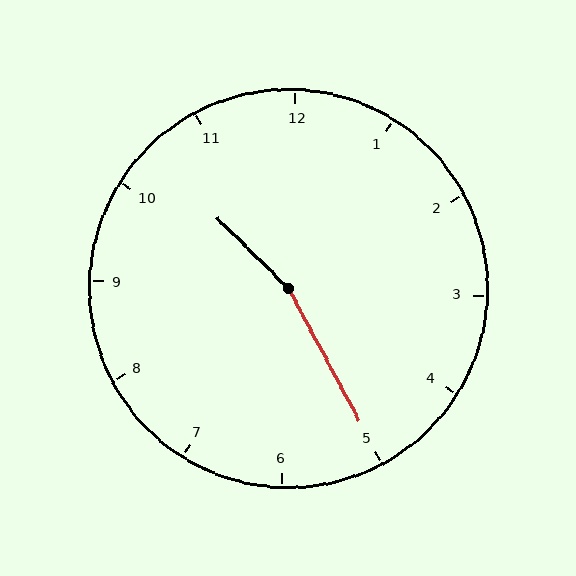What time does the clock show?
10:25.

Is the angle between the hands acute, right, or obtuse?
It is obtuse.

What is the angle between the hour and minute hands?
Approximately 162 degrees.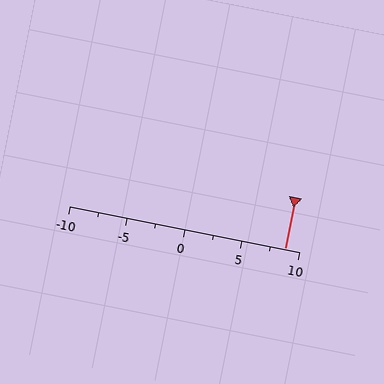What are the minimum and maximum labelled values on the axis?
The axis runs from -10 to 10.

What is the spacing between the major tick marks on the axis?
The major ticks are spaced 5 apart.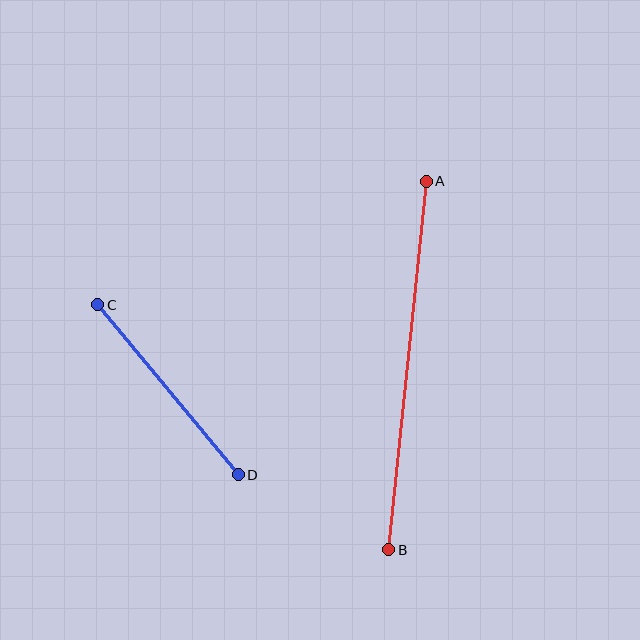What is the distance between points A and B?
The distance is approximately 371 pixels.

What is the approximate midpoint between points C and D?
The midpoint is at approximately (168, 390) pixels.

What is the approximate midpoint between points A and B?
The midpoint is at approximately (408, 366) pixels.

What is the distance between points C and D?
The distance is approximately 220 pixels.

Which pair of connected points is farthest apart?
Points A and B are farthest apart.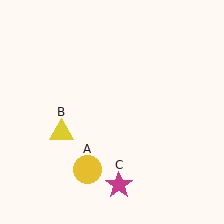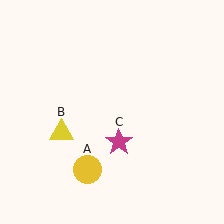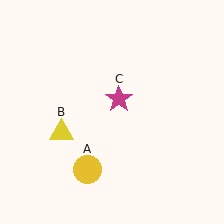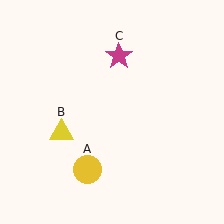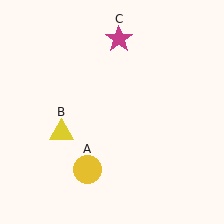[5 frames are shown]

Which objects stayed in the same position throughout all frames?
Yellow circle (object A) and yellow triangle (object B) remained stationary.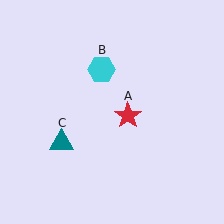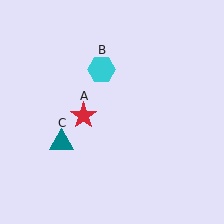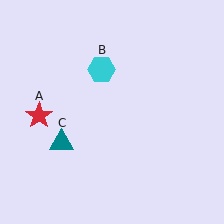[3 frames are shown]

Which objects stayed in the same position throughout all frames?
Cyan hexagon (object B) and teal triangle (object C) remained stationary.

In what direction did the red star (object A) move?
The red star (object A) moved left.